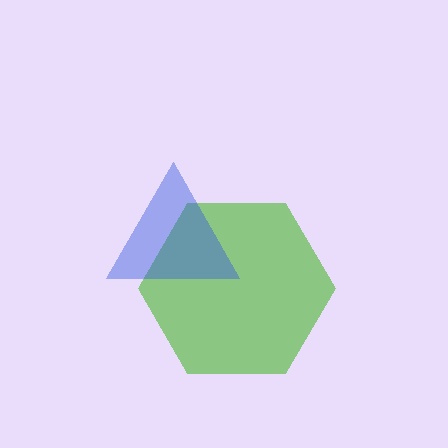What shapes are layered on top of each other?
The layered shapes are: a lime hexagon, a blue triangle.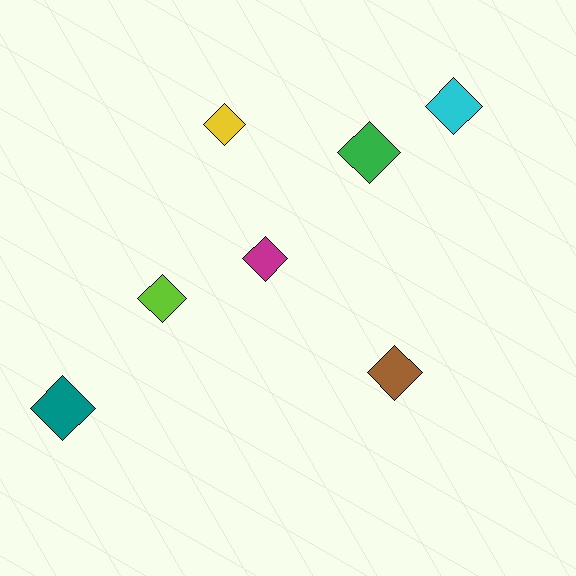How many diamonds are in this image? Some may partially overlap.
There are 7 diamonds.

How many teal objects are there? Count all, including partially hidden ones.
There is 1 teal object.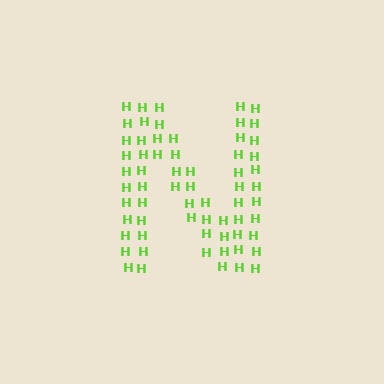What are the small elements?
The small elements are letter H's.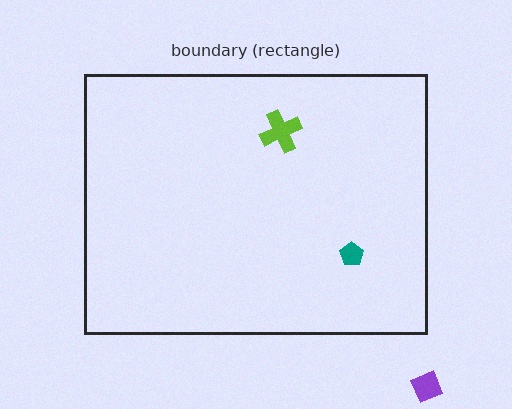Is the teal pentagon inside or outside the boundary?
Inside.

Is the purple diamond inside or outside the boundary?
Outside.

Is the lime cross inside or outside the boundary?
Inside.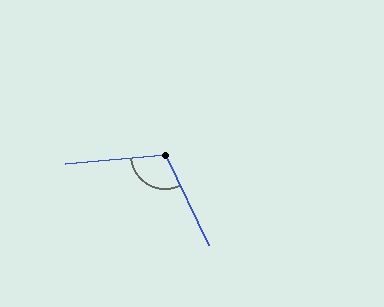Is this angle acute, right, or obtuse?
It is obtuse.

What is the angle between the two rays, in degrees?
Approximately 110 degrees.